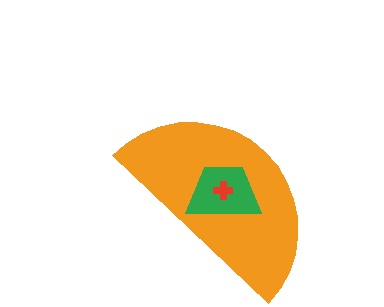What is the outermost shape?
The orange semicircle.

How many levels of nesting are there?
3.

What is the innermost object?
The red cross.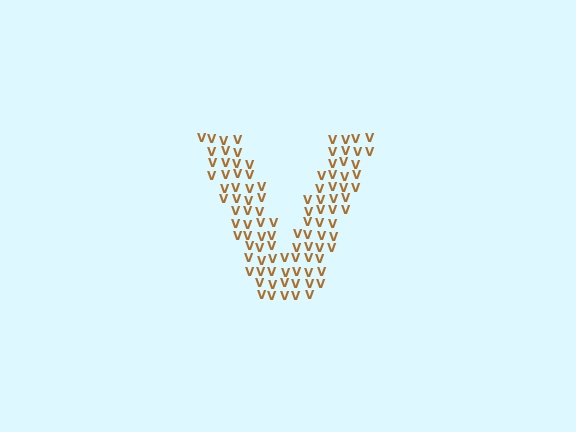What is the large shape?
The large shape is the letter V.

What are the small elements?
The small elements are letter V's.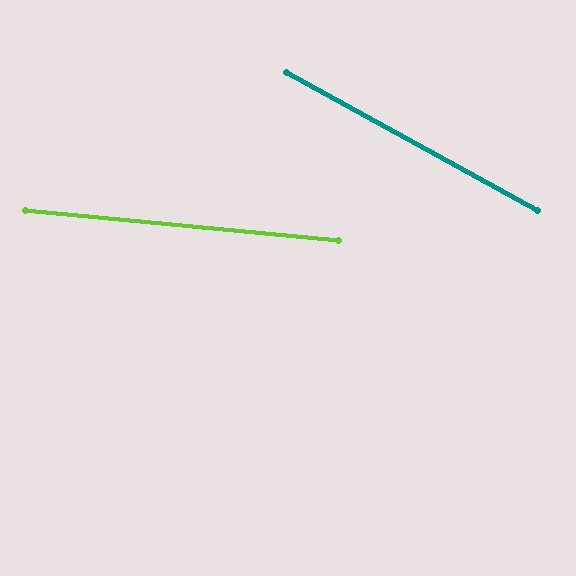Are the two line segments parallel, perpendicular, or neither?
Neither parallel nor perpendicular — they differ by about 23°.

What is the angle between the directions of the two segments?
Approximately 23 degrees.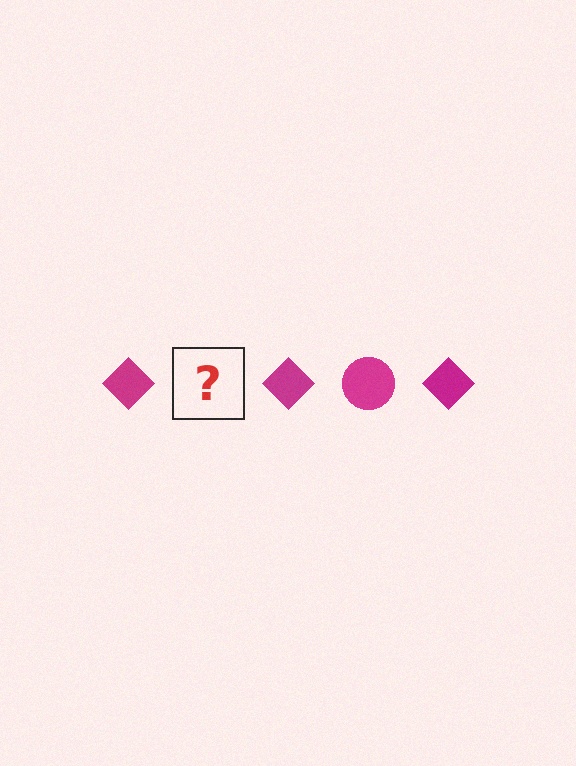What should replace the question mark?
The question mark should be replaced with a magenta circle.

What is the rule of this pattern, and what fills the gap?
The rule is that the pattern cycles through diamond, circle shapes in magenta. The gap should be filled with a magenta circle.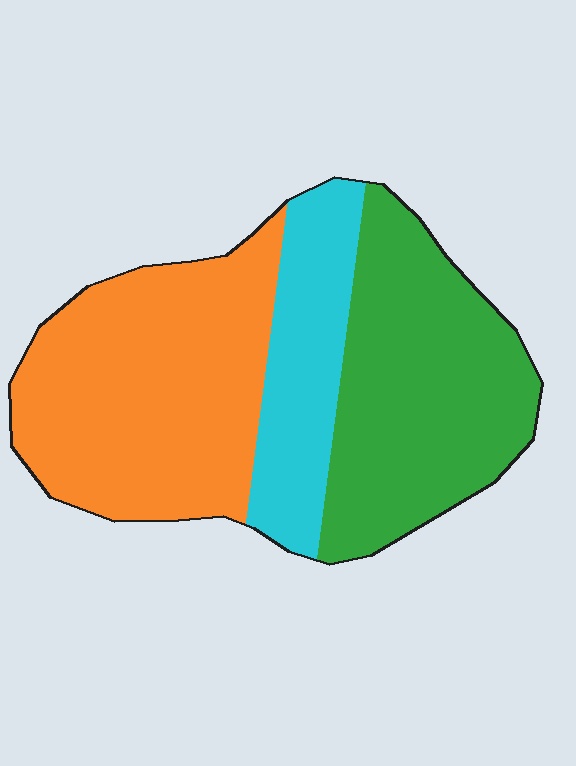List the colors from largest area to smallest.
From largest to smallest: orange, green, cyan.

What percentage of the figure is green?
Green takes up between a quarter and a half of the figure.